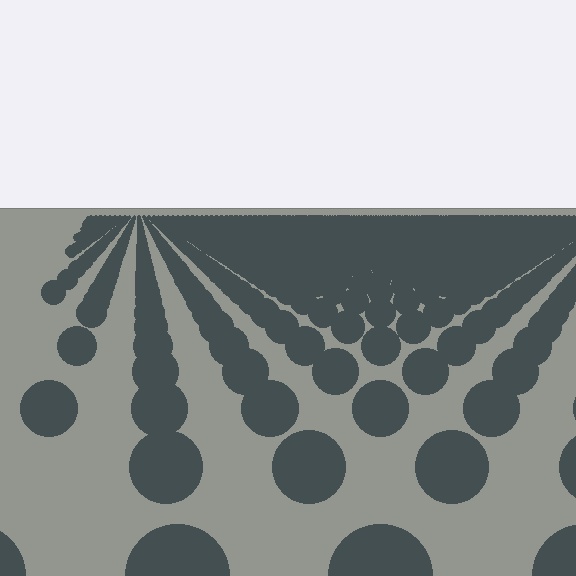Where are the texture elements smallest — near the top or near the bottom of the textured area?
Near the top.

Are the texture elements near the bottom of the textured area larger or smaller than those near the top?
Larger. Near the bottom, elements are closer to the viewer and appear at a bigger on-screen size.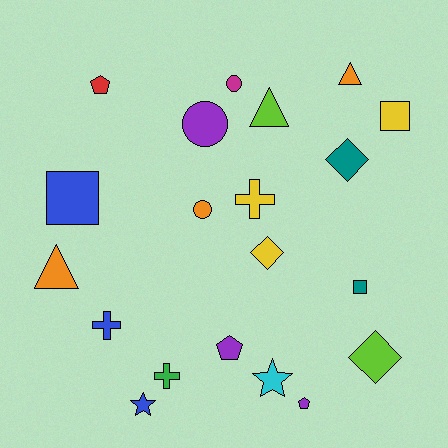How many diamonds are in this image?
There are 3 diamonds.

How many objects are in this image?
There are 20 objects.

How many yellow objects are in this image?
There are 3 yellow objects.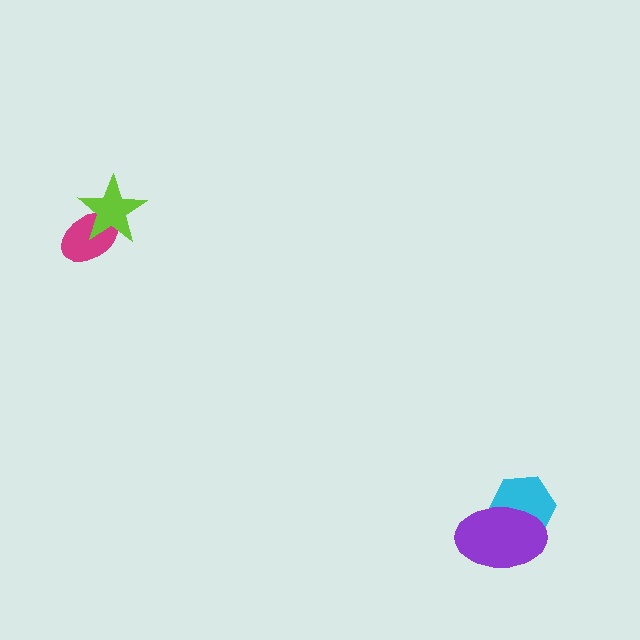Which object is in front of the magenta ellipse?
The lime star is in front of the magenta ellipse.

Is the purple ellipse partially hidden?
No, no other shape covers it.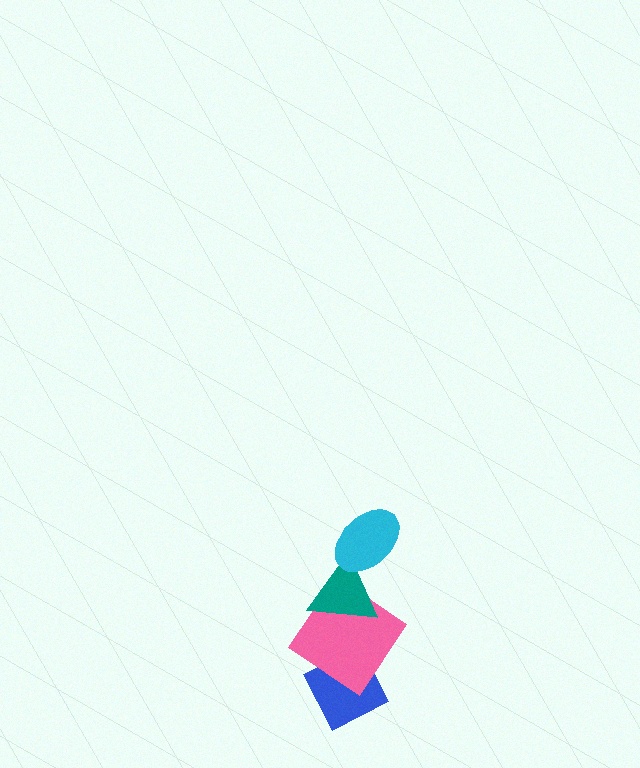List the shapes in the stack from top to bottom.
From top to bottom: the cyan ellipse, the teal triangle, the pink diamond, the blue diamond.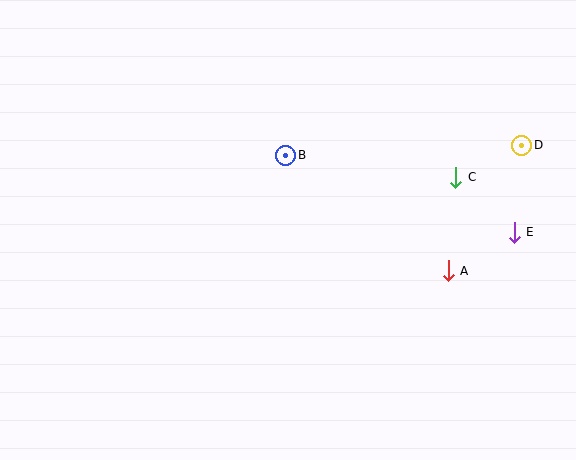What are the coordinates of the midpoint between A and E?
The midpoint between A and E is at (481, 251).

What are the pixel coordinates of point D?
Point D is at (522, 145).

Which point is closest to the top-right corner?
Point D is closest to the top-right corner.